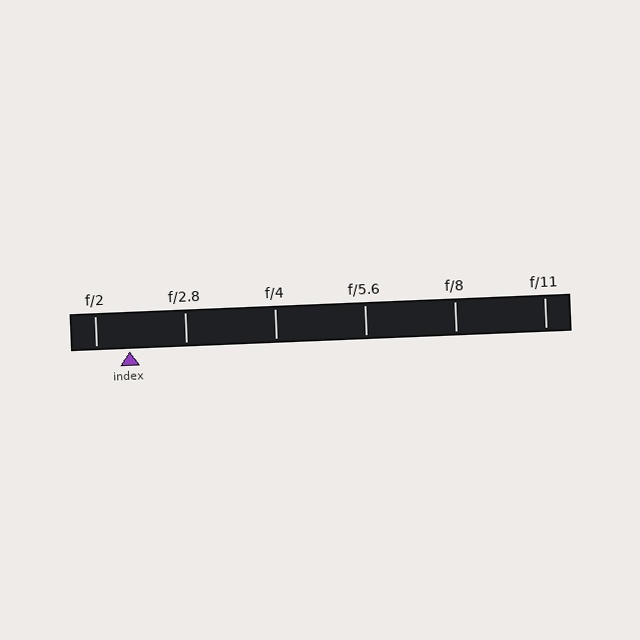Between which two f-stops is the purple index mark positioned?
The index mark is between f/2 and f/2.8.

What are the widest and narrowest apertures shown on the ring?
The widest aperture shown is f/2 and the narrowest is f/11.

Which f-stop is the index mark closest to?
The index mark is closest to f/2.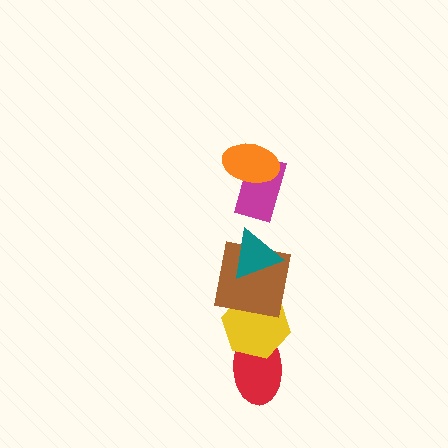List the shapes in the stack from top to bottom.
From top to bottom: the orange ellipse, the magenta rectangle, the teal triangle, the brown square, the yellow hexagon, the red ellipse.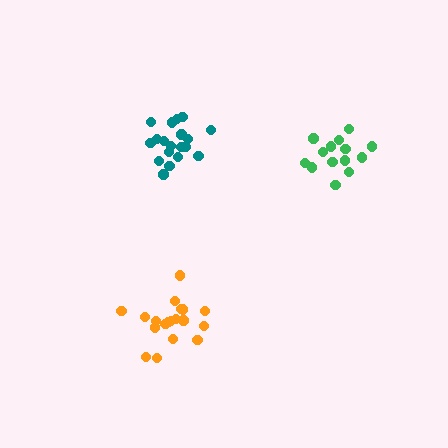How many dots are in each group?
Group 1: 14 dots, Group 2: 19 dots, Group 3: 19 dots (52 total).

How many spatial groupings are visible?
There are 3 spatial groupings.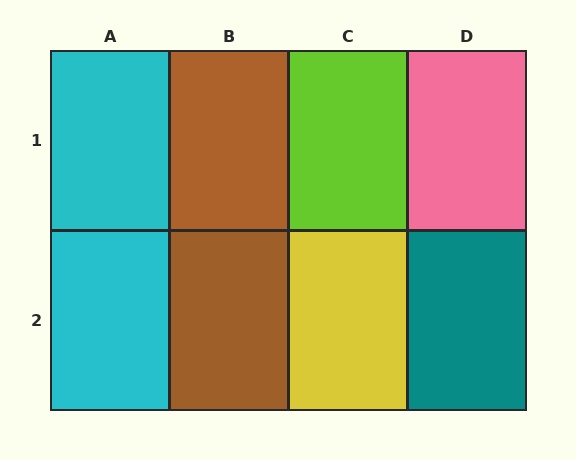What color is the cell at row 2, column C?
Yellow.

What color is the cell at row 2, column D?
Teal.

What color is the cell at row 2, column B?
Brown.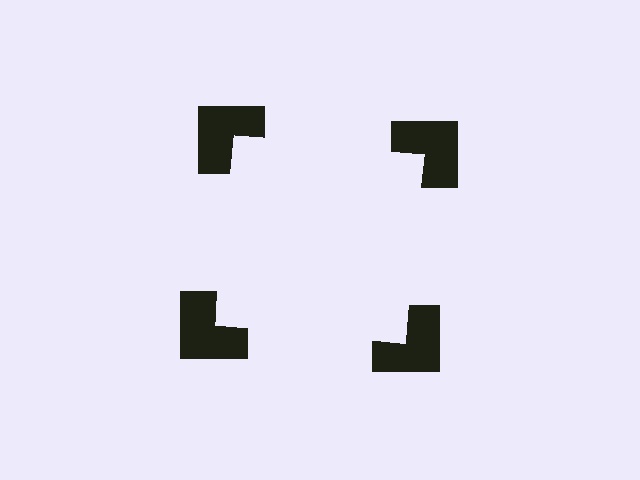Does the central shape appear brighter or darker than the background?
It typically appears slightly brighter than the background, even though no actual brightness change is drawn.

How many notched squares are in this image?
There are 4 — one at each vertex of the illusory square.